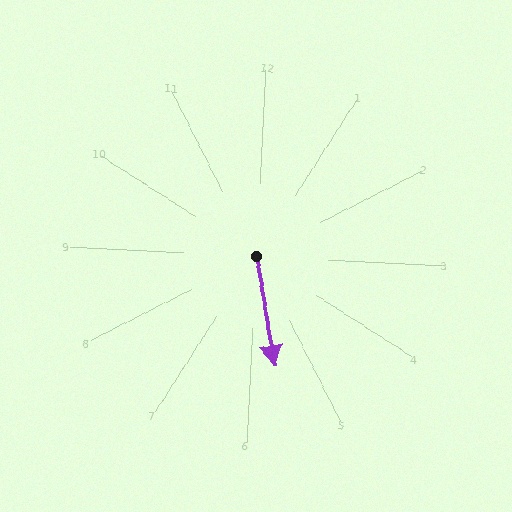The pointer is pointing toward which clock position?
Roughly 6 o'clock.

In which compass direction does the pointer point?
South.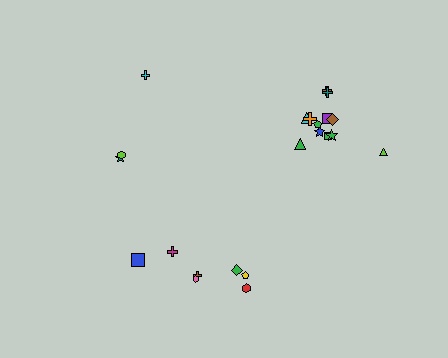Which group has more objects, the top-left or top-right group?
The top-right group.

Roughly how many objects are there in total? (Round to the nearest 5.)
Roughly 20 objects in total.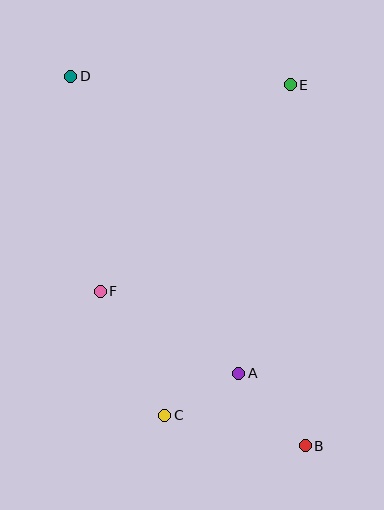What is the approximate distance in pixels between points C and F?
The distance between C and F is approximately 140 pixels.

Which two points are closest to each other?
Points A and C are closest to each other.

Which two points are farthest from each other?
Points B and D are farthest from each other.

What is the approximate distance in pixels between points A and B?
The distance between A and B is approximately 98 pixels.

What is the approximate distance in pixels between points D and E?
The distance between D and E is approximately 220 pixels.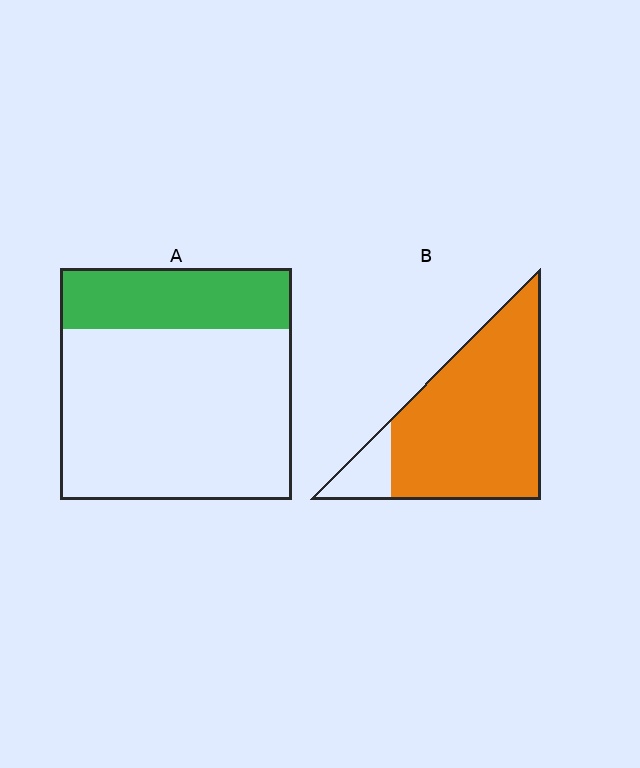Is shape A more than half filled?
No.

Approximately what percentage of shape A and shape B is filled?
A is approximately 25% and B is approximately 90%.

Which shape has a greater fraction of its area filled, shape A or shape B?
Shape B.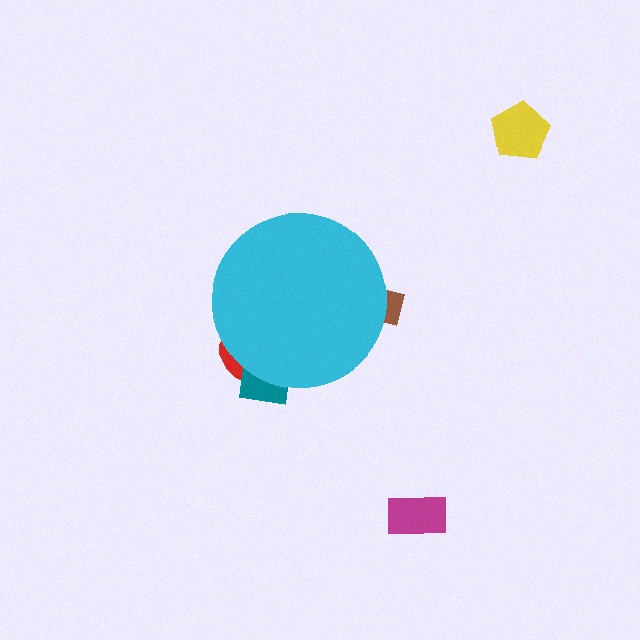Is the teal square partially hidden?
Yes, the teal square is partially hidden behind the cyan circle.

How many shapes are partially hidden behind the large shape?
3 shapes are partially hidden.